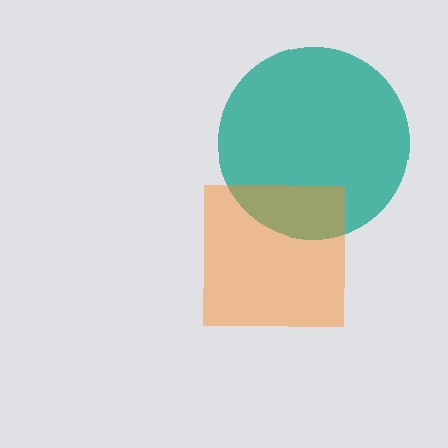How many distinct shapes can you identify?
There are 2 distinct shapes: a teal circle, an orange square.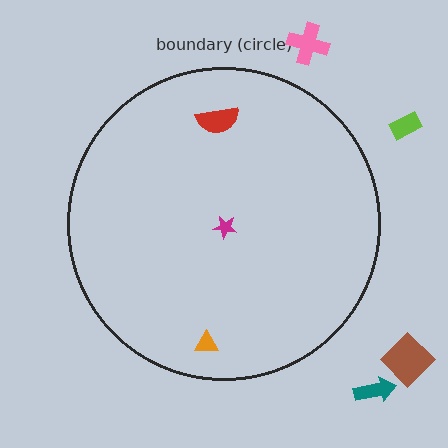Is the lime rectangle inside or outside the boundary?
Outside.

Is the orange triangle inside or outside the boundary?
Inside.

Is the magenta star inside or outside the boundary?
Inside.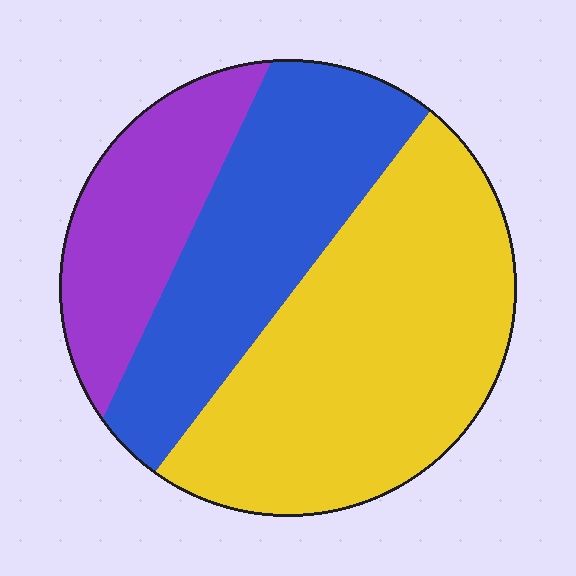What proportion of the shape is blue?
Blue takes up between a quarter and a half of the shape.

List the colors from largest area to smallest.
From largest to smallest: yellow, blue, purple.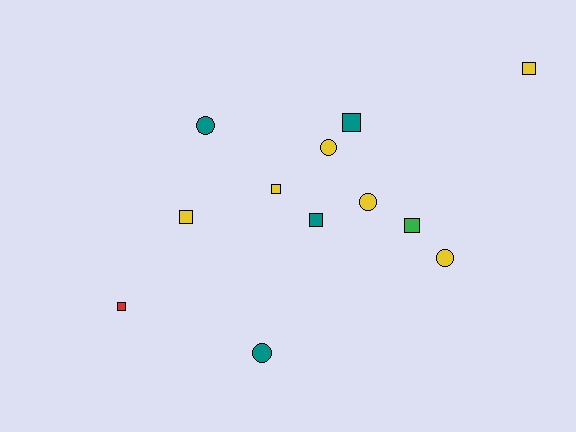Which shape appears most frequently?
Square, with 7 objects.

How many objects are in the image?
There are 12 objects.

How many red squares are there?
There is 1 red square.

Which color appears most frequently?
Yellow, with 6 objects.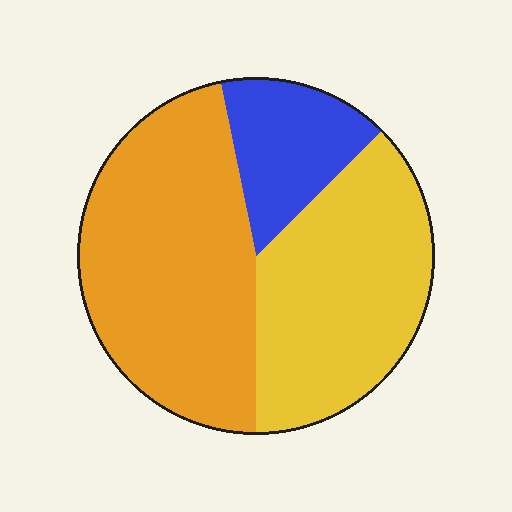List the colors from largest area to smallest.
From largest to smallest: orange, yellow, blue.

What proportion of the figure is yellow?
Yellow covers around 35% of the figure.